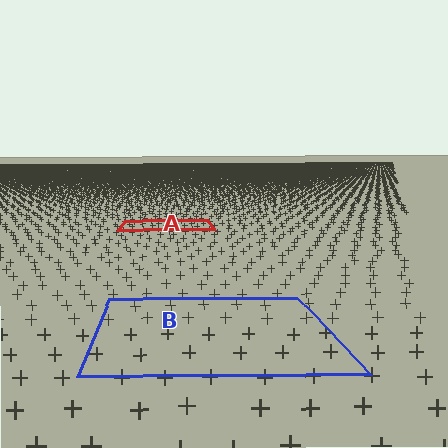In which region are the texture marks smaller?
The texture marks are smaller in region A, because it is farther away.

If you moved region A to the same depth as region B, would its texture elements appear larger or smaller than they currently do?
They would appear larger. At a closer depth, the same texture elements are projected at a bigger on-screen size.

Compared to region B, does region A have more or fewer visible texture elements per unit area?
Region A has more texture elements per unit area — they are packed more densely because it is farther away.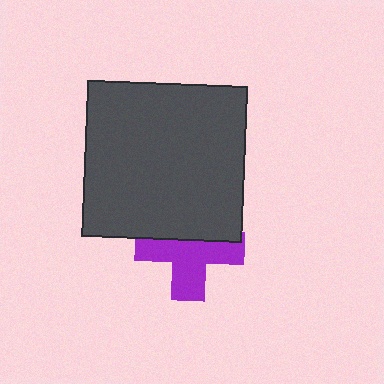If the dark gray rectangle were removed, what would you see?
You would see the complete purple cross.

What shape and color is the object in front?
The object in front is a dark gray rectangle.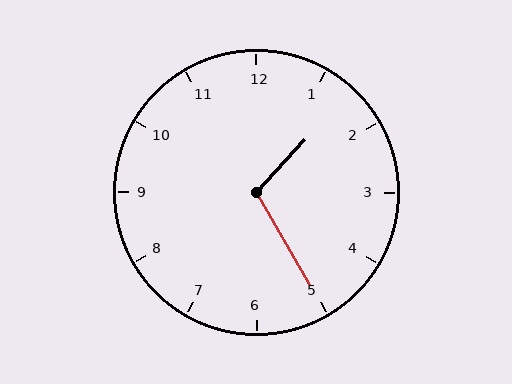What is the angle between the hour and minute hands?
Approximately 108 degrees.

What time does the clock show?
1:25.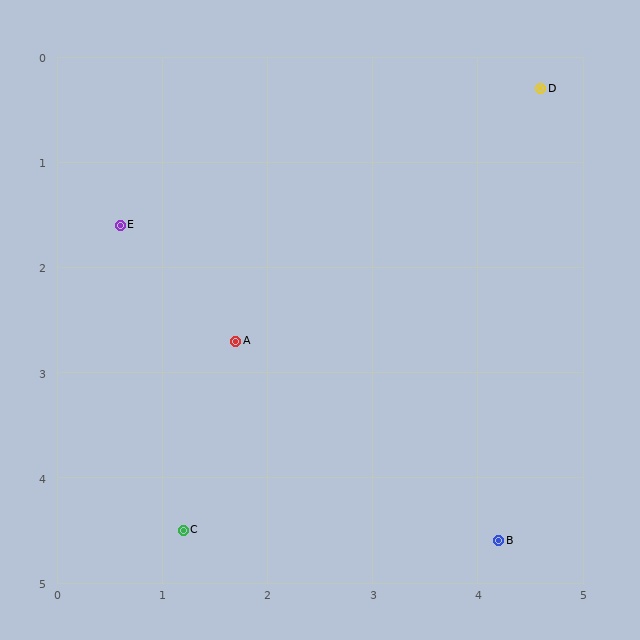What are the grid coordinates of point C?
Point C is at approximately (1.2, 4.5).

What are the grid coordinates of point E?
Point E is at approximately (0.6, 1.6).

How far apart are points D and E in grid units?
Points D and E are about 4.2 grid units apart.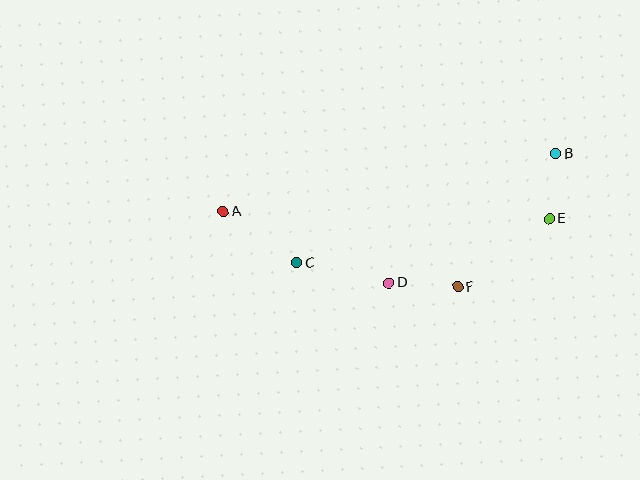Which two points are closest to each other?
Points B and E are closest to each other.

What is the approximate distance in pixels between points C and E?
The distance between C and E is approximately 256 pixels.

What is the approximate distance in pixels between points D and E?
The distance between D and E is approximately 172 pixels.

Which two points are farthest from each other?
Points A and B are farthest from each other.